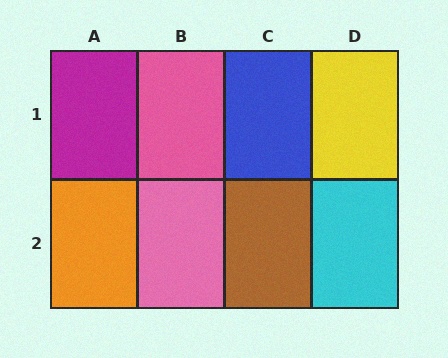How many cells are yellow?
1 cell is yellow.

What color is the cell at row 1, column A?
Magenta.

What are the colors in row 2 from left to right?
Orange, pink, brown, cyan.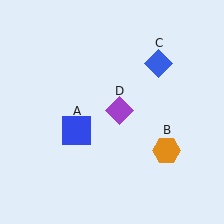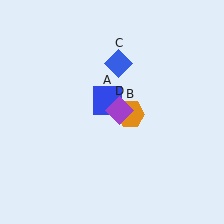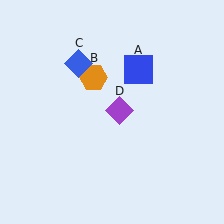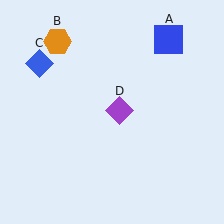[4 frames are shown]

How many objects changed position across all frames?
3 objects changed position: blue square (object A), orange hexagon (object B), blue diamond (object C).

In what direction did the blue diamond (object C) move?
The blue diamond (object C) moved left.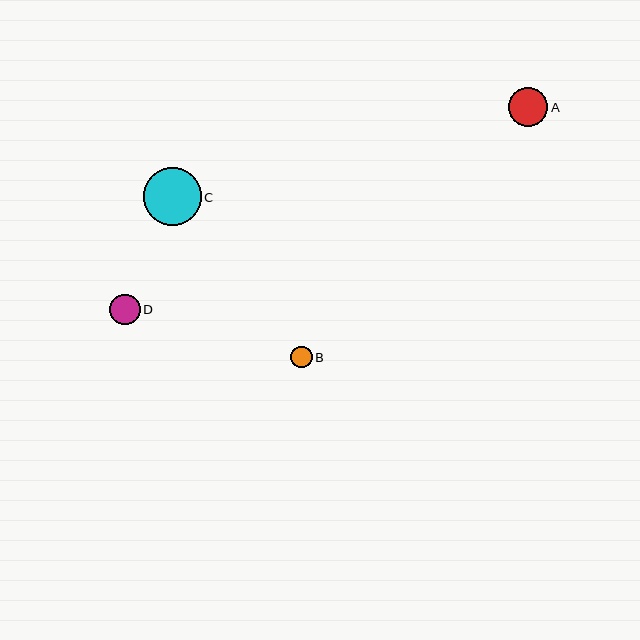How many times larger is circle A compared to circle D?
Circle A is approximately 1.3 times the size of circle D.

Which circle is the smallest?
Circle B is the smallest with a size of approximately 21 pixels.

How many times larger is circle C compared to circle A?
Circle C is approximately 1.5 times the size of circle A.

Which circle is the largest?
Circle C is the largest with a size of approximately 58 pixels.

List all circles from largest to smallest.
From largest to smallest: C, A, D, B.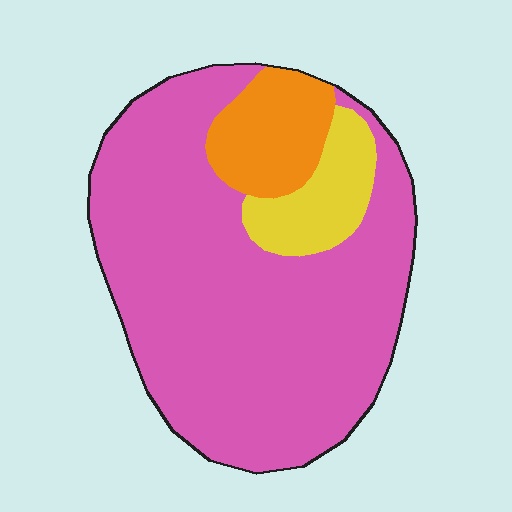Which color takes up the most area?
Pink, at roughly 80%.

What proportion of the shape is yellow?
Yellow takes up about one tenth (1/10) of the shape.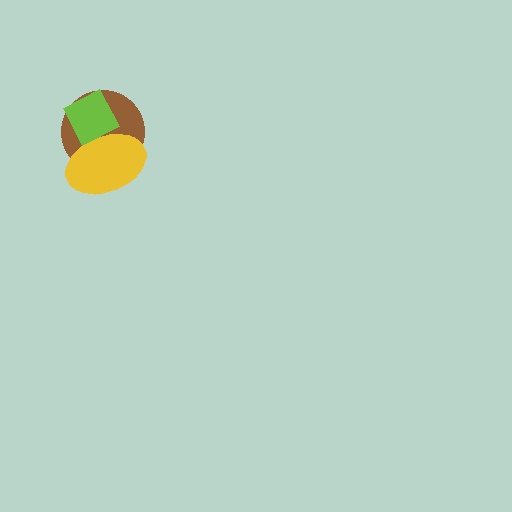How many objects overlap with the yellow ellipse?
2 objects overlap with the yellow ellipse.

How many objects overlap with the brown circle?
2 objects overlap with the brown circle.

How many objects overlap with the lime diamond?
2 objects overlap with the lime diamond.